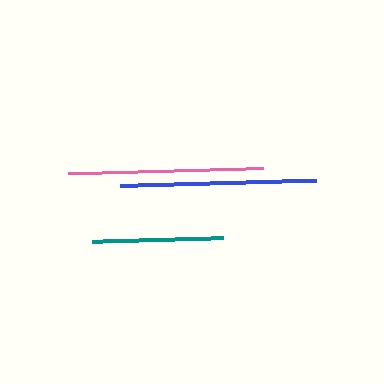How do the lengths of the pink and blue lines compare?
The pink and blue lines are approximately the same length.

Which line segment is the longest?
The pink line is the longest at approximately 196 pixels.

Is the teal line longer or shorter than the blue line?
The blue line is longer than the teal line.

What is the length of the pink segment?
The pink segment is approximately 196 pixels long.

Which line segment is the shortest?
The teal line is the shortest at approximately 132 pixels.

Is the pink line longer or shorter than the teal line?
The pink line is longer than the teal line.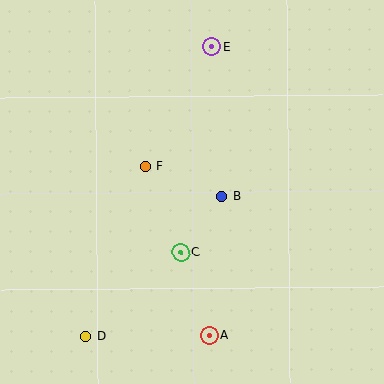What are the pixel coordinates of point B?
Point B is at (222, 196).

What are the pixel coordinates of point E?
Point E is at (211, 47).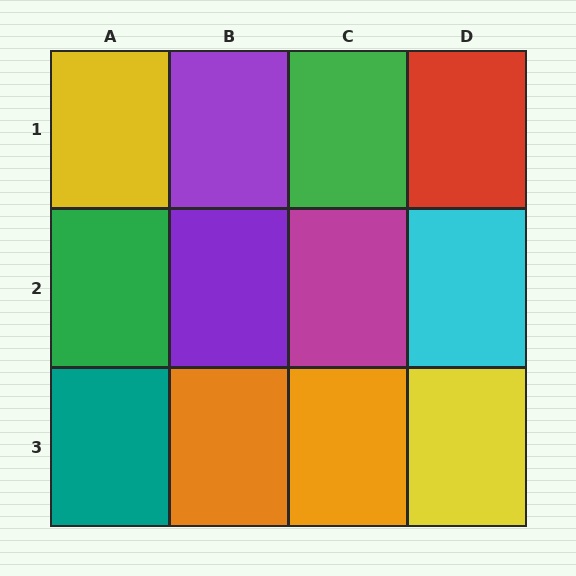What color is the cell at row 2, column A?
Green.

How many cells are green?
2 cells are green.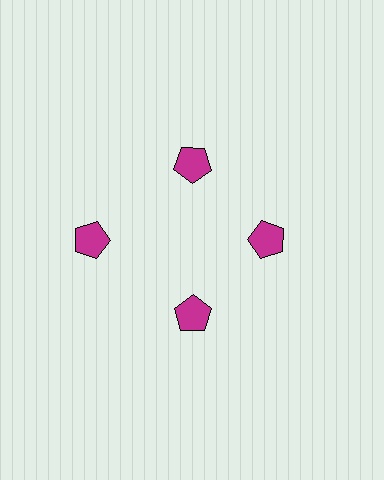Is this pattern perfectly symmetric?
No. The 4 magenta pentagons are arranged in a ring, but one element near the 9 o'clock position is pushed outward from the center, breaking the 4-fold rotational symmetry.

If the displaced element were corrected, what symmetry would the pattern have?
It would have 4-fold rotational symmetry — the pattern would map onto itself every 90 degrees.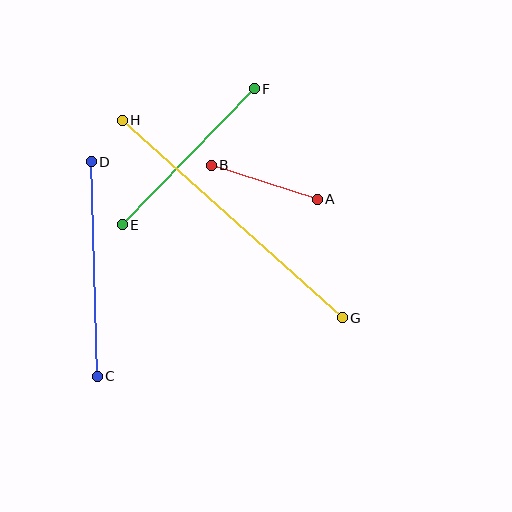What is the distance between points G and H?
The distance is approximately 296 pixels.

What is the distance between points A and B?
The distance is approximately 111 pixels.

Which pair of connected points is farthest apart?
Points G and H are farthest apart.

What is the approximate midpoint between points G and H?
The midpoint is at approximately (232, 219) pixels.